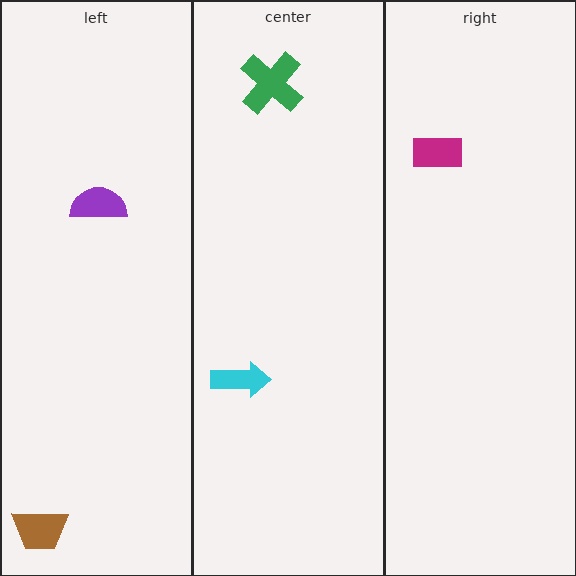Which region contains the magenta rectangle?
The right region.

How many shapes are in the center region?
2.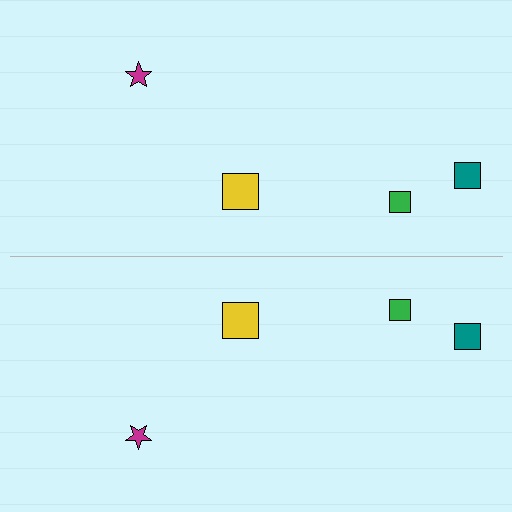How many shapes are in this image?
There are 8 shapes in this image.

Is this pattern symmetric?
Yes, this pattern has bilateral (reflection) symmetry.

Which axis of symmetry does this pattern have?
The pattern has a horizontal axis of symmetry running through the center of the image.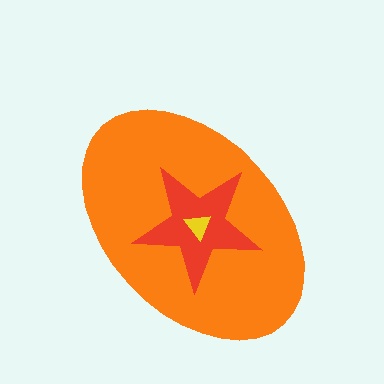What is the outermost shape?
The orange ellipse.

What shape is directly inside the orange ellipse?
The red star.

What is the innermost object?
The yellow triangle.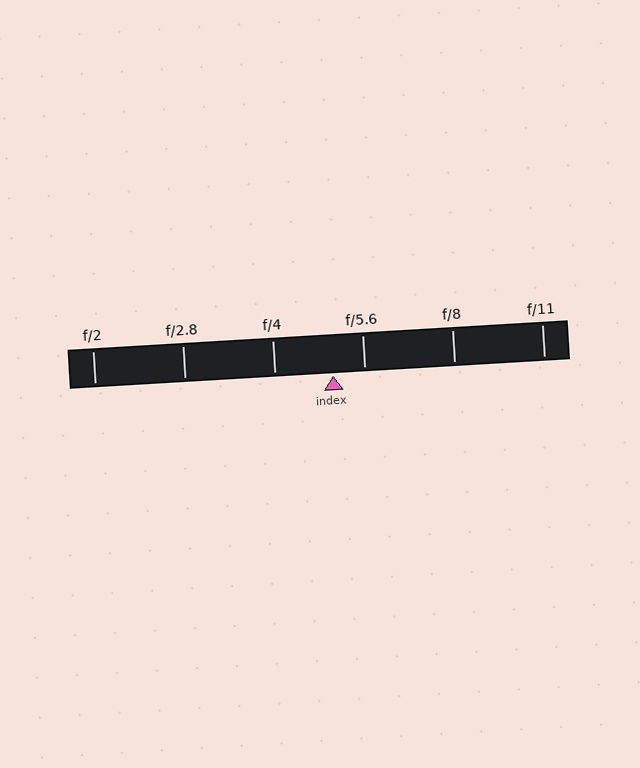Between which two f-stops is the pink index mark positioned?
The index mark is between f/4 and f/5.6.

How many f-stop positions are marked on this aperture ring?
There are 6 f-stop positions marked.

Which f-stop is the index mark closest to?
The index mark is closest to f/5.6.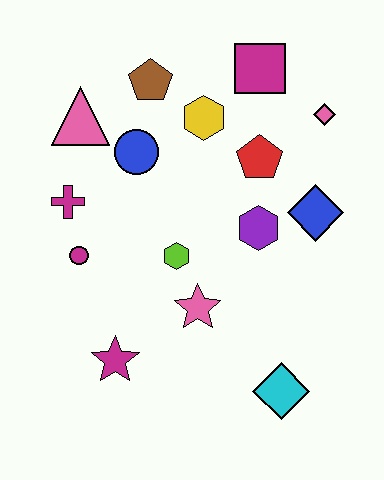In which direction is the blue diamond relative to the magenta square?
The blue diamond is below the magenta square.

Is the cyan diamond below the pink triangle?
Yes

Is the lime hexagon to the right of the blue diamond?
No